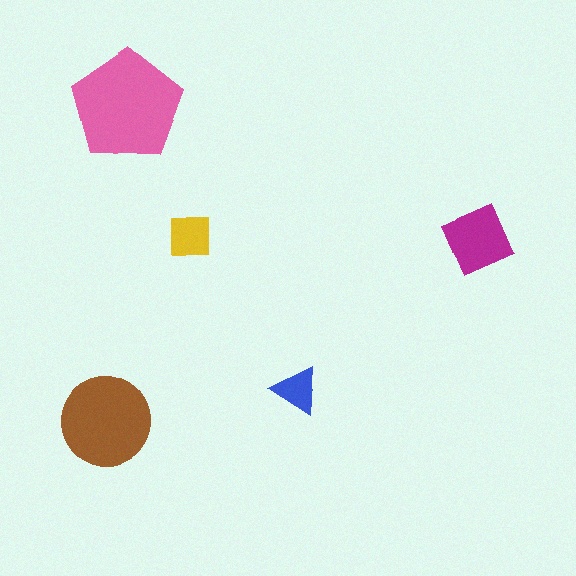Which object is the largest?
The pink pentagon.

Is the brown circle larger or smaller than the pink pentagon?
Smaller.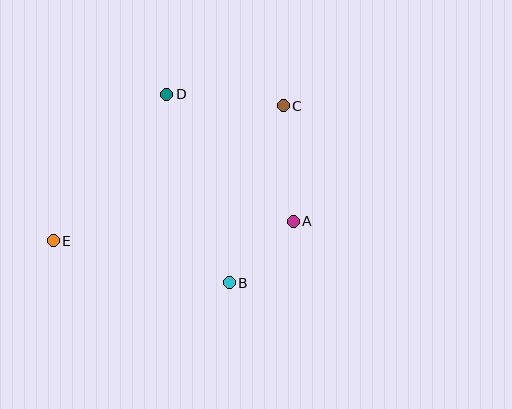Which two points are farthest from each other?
Points C and E are farthest from each other.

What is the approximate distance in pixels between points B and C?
The distance between B and C is approximately 185 pixels.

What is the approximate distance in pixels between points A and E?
The distance between A and E is approximately 240 pixels.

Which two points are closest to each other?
Points A and B are closest to each other.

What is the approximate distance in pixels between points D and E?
The distance between D and E is approximately 185 pixels.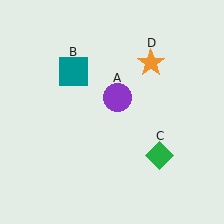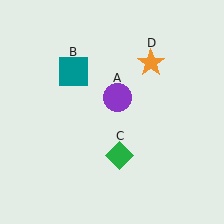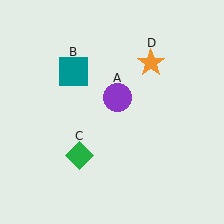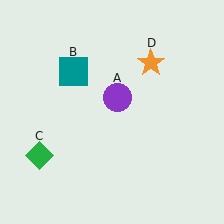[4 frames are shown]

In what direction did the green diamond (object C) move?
The green diamond (object C) moved left.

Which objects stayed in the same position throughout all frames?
Purple circle (object A) and teal square (object B) and orange star (object D) remained stationary.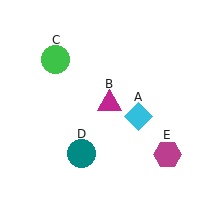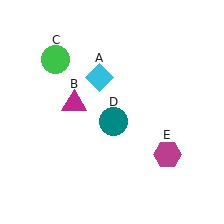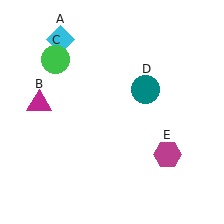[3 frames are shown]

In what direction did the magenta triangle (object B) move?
The magenta triangle (object B) moved left.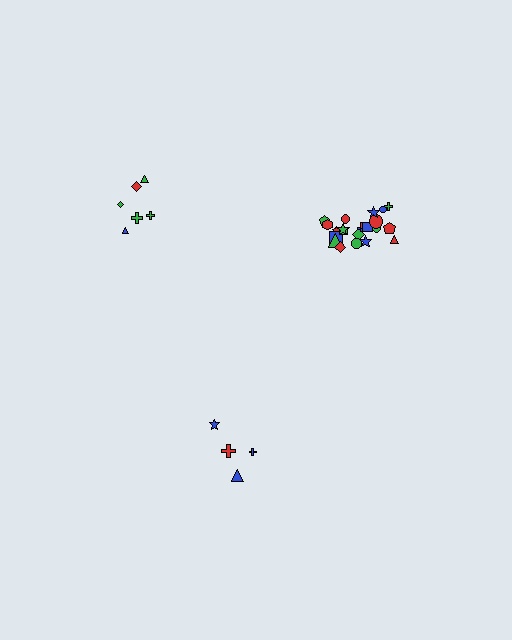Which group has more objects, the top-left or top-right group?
The top-right group.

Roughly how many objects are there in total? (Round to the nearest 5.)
Roughly 35 objects in total.